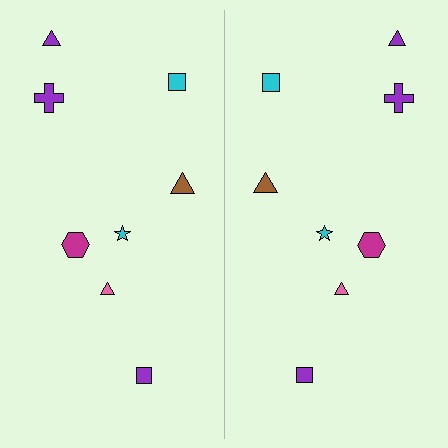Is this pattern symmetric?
Yes, this pattern has bilateral (reflection) symmetry.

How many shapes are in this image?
There are 16 shapes in this image.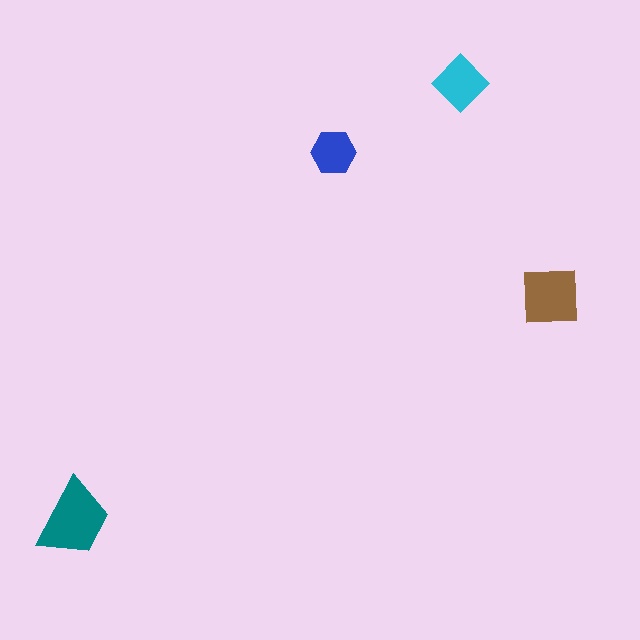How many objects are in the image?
There are 4 objects in the image.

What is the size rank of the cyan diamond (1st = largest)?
3rd.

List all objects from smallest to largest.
The blue hexagon, the cyan diamond, the brown square, the teal trapezoid.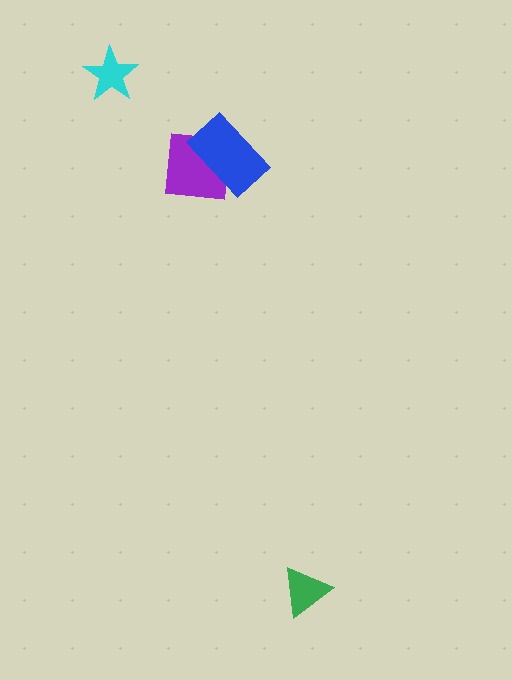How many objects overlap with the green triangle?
0 objects overlap with the green triangle.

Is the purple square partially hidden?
Yes, it is partially covered by another shape.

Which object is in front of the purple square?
The blue rectangle is in front of the purple square.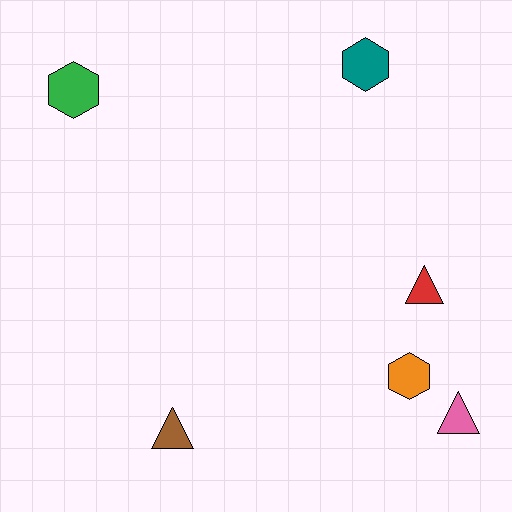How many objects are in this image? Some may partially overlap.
There are 6 objects.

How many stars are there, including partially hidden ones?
There are no stars.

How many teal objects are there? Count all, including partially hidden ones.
There is 1 teal object.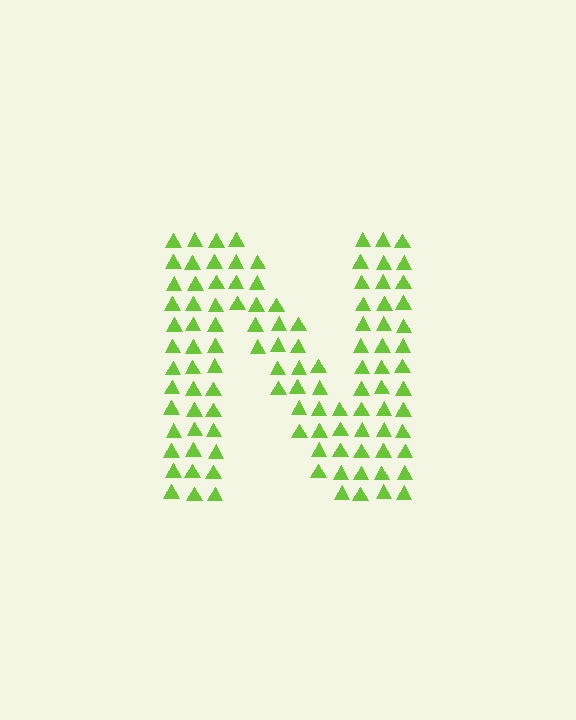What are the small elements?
The small elements are triangles.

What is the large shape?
The large shape is the letter N.